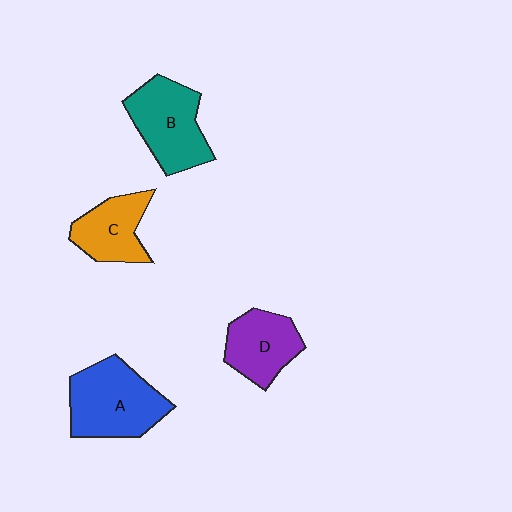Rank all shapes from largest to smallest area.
From largest to smallest: A (blue), B (teal), D (purple), C (orange).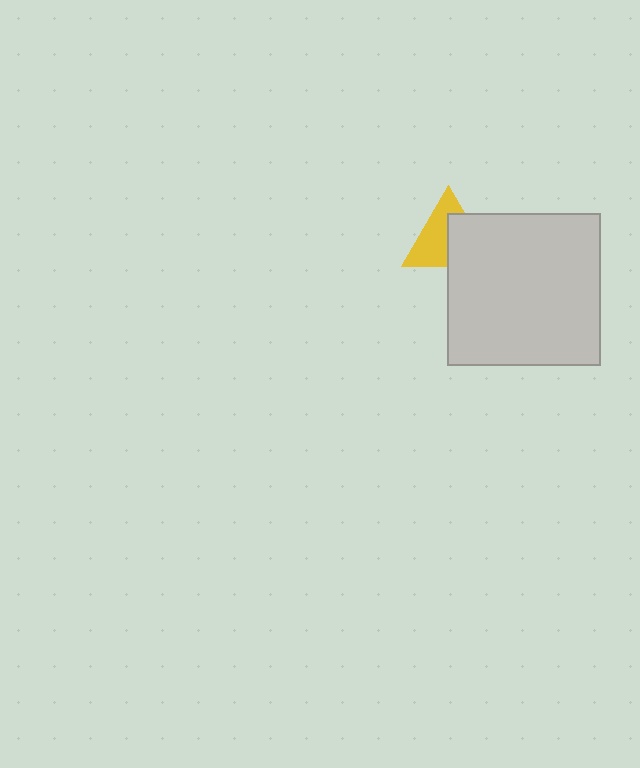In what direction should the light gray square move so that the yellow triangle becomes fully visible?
The light gray square should move toward the lower-right. That is the shortest direction to clear the overlap and leave the yellow triangle fully visible.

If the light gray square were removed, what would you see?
You would see the complete yellow triangle.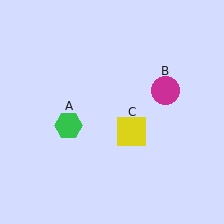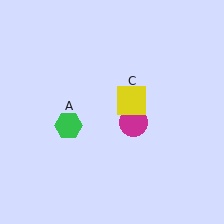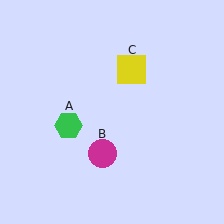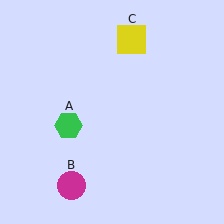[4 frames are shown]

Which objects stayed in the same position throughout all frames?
Green hexagon (object A) remained stationary.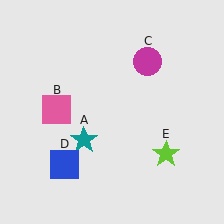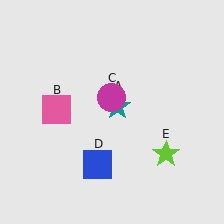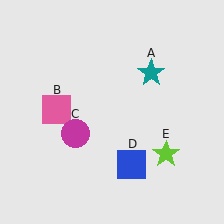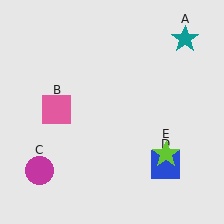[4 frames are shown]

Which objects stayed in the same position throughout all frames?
Pink square (object B) and lime star (object E) remained stationary.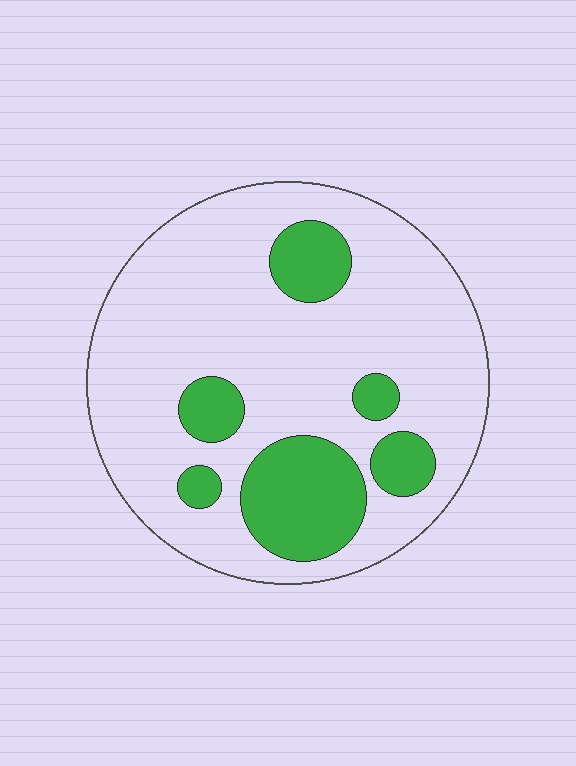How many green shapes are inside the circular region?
6.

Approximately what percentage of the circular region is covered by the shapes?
Approximately 20%.